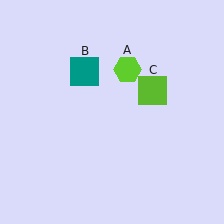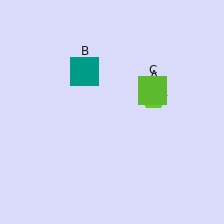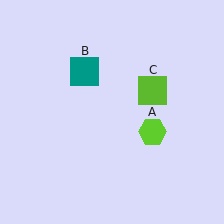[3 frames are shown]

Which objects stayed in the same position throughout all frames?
Teal square (object B) and lime square (object C) remained stationary.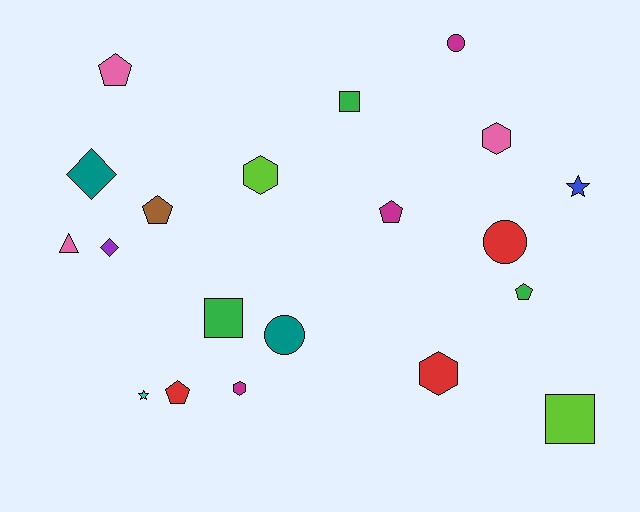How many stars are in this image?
There are 2 stars.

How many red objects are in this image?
There are 3 red objects.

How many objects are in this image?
There are 20 objects.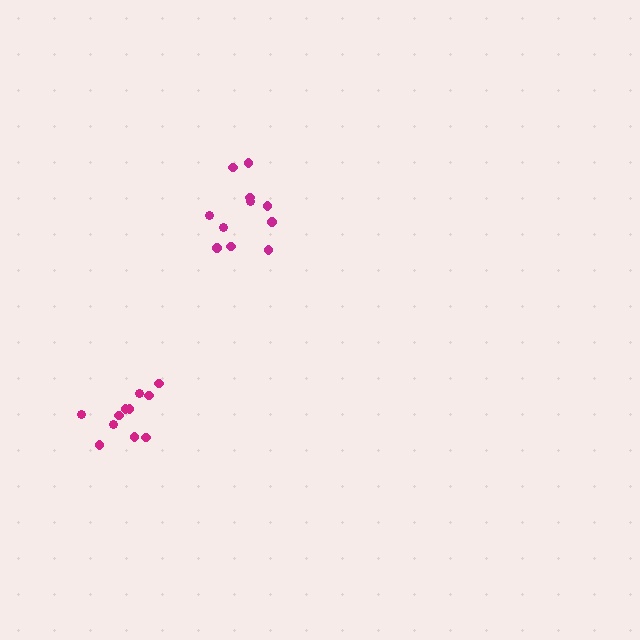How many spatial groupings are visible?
There are 2 spatial groupings.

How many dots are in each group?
Group 1: 11 dots, Group 2: 11 dots (22 total).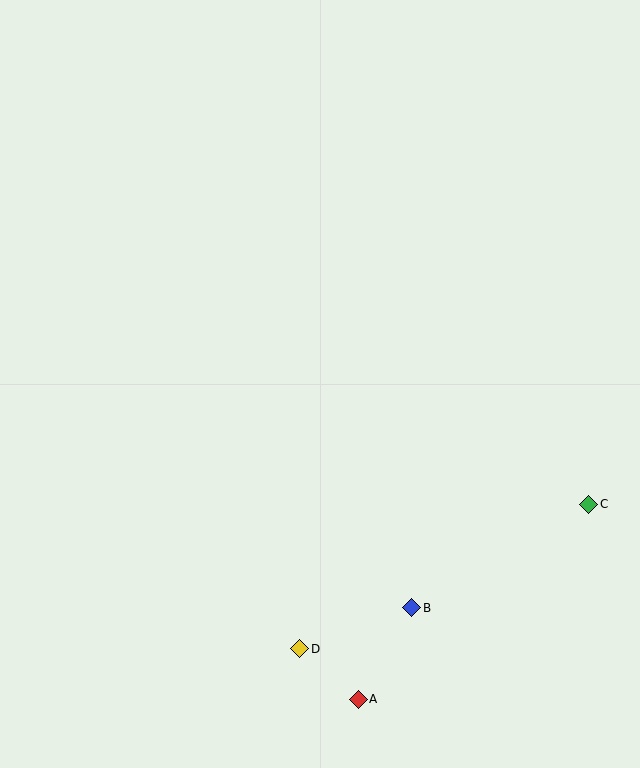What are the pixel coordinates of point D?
Point D is at (300, 649).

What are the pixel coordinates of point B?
Point B is at (412, 608).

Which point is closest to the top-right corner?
Point C is closest to the top-right corner.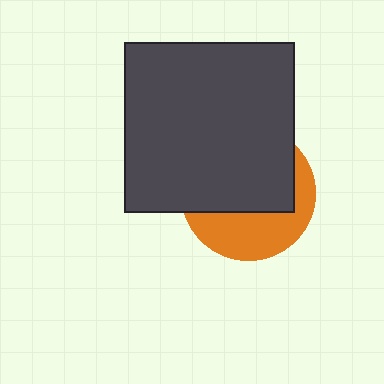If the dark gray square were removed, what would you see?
You would see the complete orange circle.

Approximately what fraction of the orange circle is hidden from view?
Roughly 61% of the orange circle is hidden behind the dark gray square.